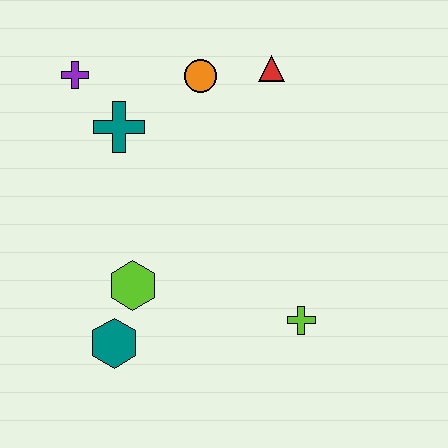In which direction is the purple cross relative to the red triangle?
The purple cross is to the left of the red triangle.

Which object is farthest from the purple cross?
The lime cross is farthest from the purple cross.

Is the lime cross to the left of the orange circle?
No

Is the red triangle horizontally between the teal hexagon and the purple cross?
No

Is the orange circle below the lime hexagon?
No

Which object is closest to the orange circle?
The red triangle is closest to the orange circle.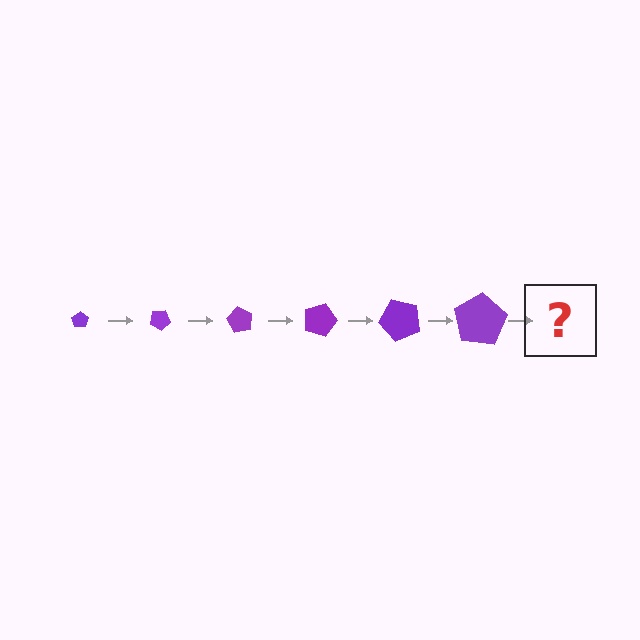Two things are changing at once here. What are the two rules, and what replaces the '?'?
The two rules are that the pentagon grows larger each step and it rotates 30 degrees each step. The '?' should be a pentagon, larger than the previous one and rotated 180 degrees from the start.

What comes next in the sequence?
The next element should be a pentagon, larger than the previous one and rotated 180 degrees from the start.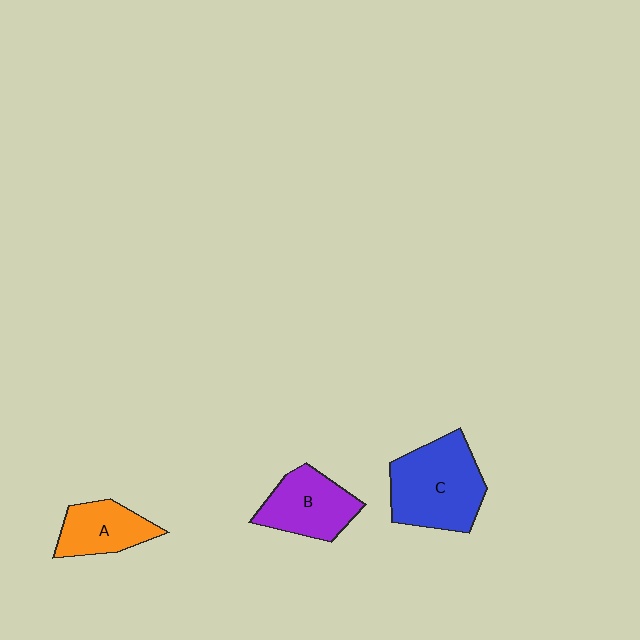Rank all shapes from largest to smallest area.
From largest to smallest: C (blue), B (purple), A (orange).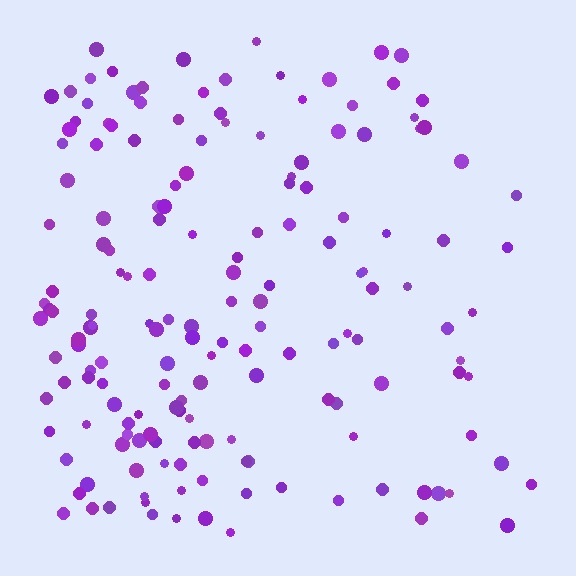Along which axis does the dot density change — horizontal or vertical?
Horizontal.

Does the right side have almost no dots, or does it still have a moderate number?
Still a moderate number, just noticeably fewer than the left.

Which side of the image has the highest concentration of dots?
The left.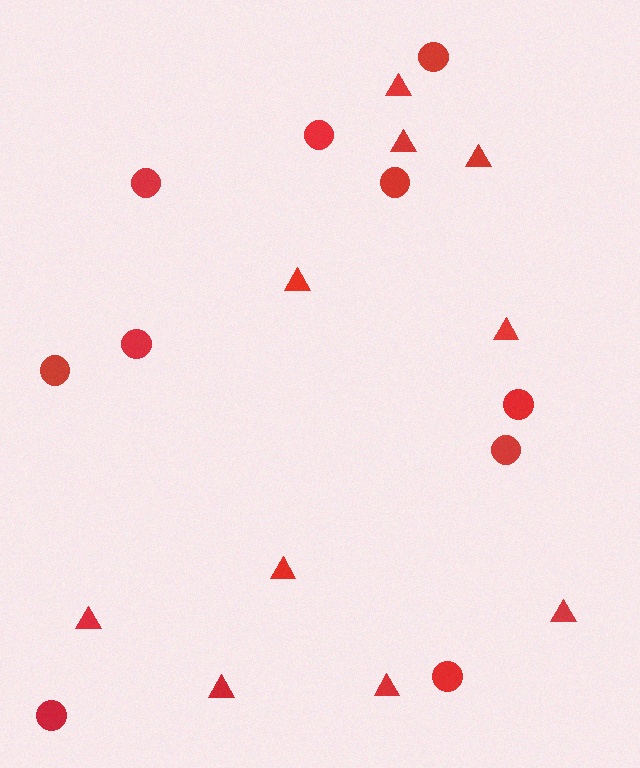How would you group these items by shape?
There are 2 groups: one group of circles (10) and one group of triangles (10).